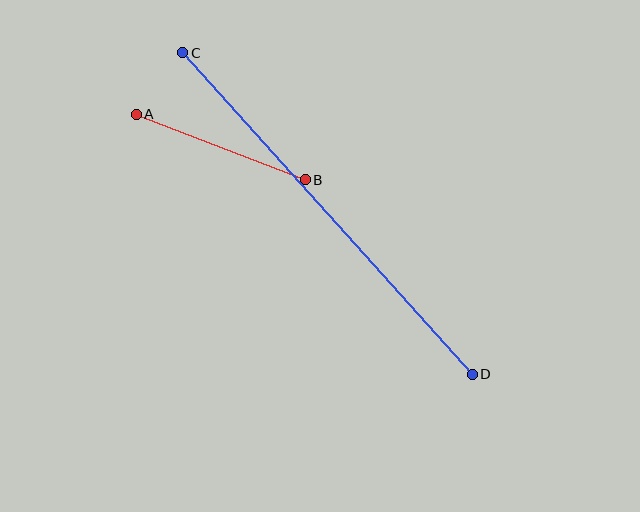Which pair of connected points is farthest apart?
Points C and D are farthest apart.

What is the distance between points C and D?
The distance is approximately 433 pixels.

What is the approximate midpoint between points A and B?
The midpoint is at approximately (221, 147) pixels.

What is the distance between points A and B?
The distance is approximately 181 pixels.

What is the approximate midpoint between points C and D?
The midpoint is at approximately (327, 214) pixels.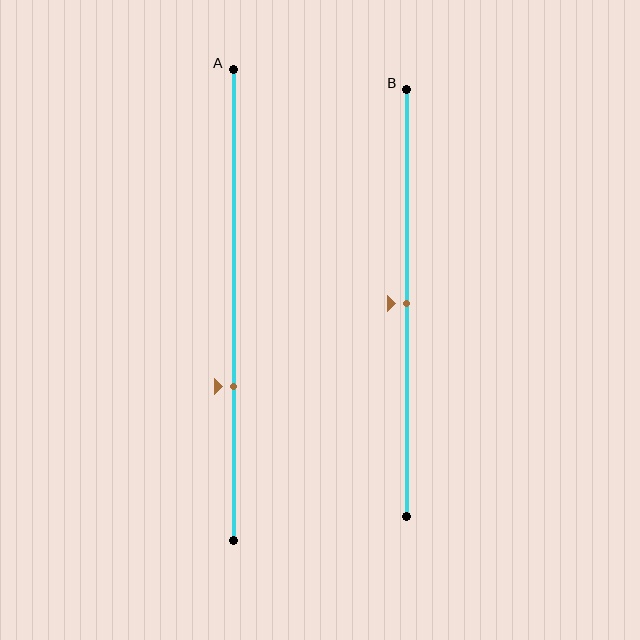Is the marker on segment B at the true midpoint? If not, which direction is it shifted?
Yes, the marker on segment B is at the true midpoint.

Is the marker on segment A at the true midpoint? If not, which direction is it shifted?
No, the marker on segment A is shifted downward by about 17% of the segment length.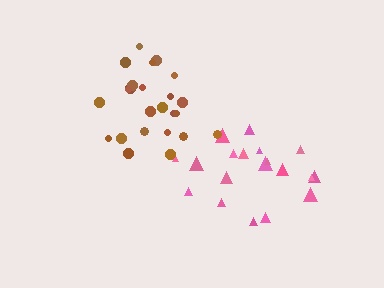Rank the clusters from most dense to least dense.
brown, pink.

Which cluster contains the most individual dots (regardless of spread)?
Brown (24).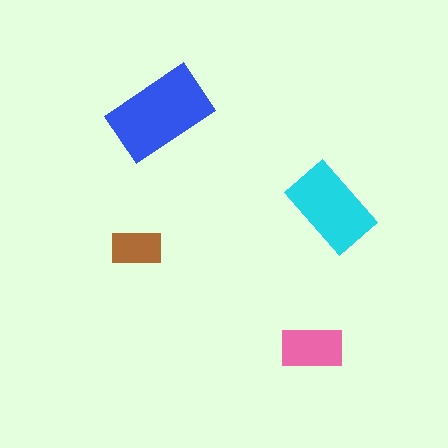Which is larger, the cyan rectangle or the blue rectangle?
The blue one.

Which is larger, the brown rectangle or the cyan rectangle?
The cyan one.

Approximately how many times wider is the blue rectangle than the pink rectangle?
About 1.5 times wider.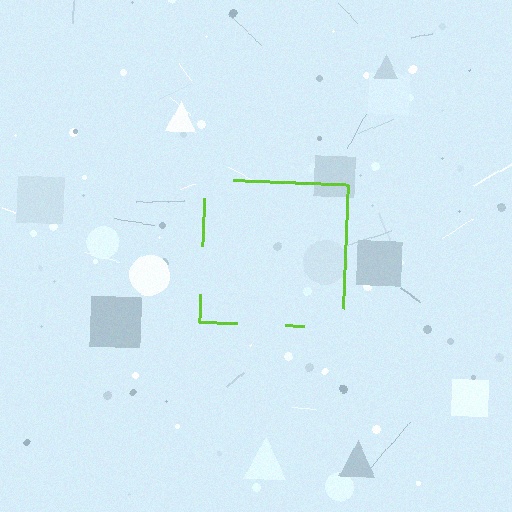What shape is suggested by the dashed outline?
The dashed outline suggests a square.